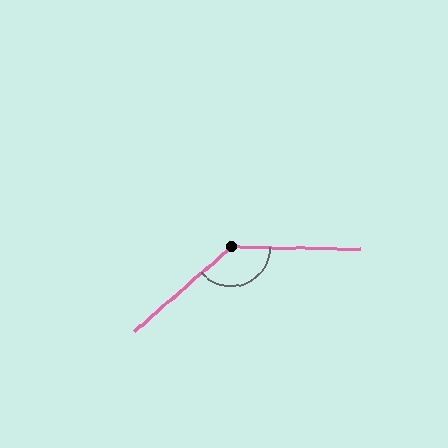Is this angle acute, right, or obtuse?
It is obtuse.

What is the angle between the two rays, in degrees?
Approximately 138 degrees.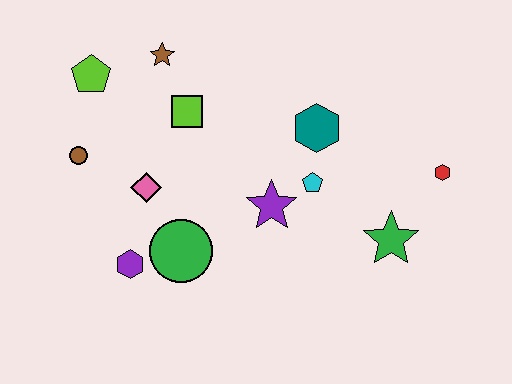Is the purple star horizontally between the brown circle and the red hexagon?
Yes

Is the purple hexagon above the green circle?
No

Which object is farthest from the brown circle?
The red hexagon is farthest from the brown circle.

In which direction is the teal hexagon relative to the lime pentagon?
The teal hexagon is to the right of the lime pentagon.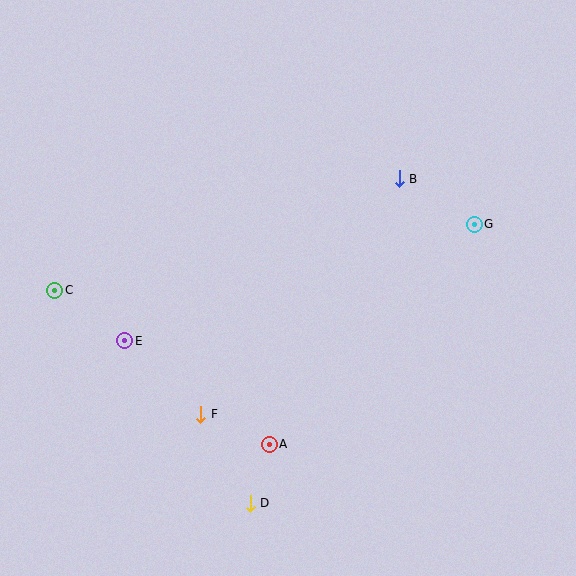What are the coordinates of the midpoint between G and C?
The midpoint between G and C is at (264, 257).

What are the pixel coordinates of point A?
Point A is at (269, 444).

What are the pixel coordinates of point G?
Point G is at (474, 225).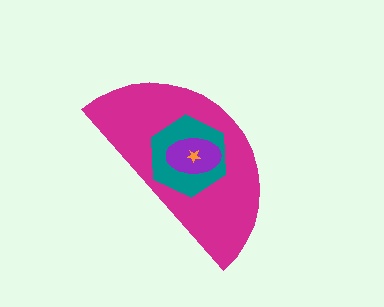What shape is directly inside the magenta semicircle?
The teal hexagon.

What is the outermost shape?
The magenta semicircle.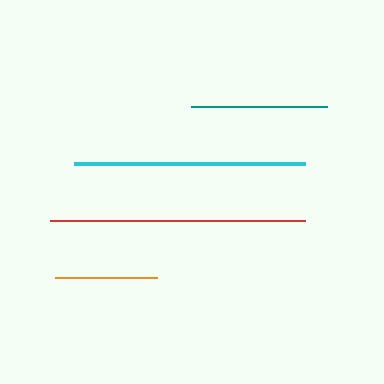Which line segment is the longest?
The red line is the longest at approximately 255 pixels.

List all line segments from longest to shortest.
From longest to shortest: red, cyan, teal, orange.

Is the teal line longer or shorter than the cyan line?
The cyan line is longer than the teal line.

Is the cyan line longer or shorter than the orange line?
The cyan line is longer than the orange line.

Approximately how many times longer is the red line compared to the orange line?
The red line is approximately 2.5 times the length of the orange line.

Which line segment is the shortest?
The orange line is the shortest at approximately 102 pixels.